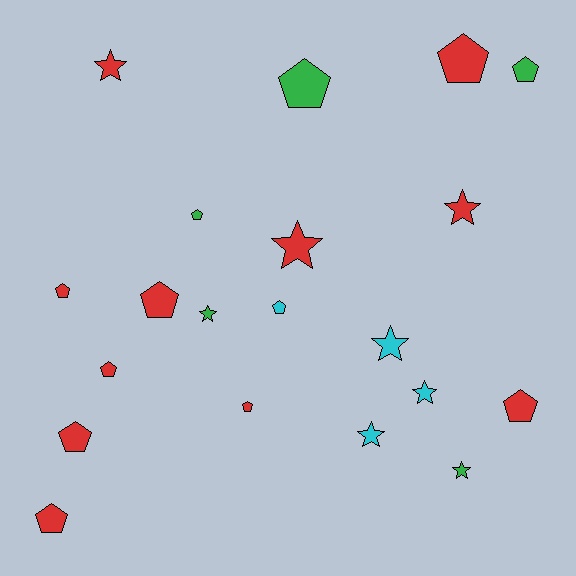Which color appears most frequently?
Red, with 11 objects.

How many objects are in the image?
There are 20 objects.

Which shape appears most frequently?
Pentagon, with 12 objects.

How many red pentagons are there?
There are 8 red pentagons.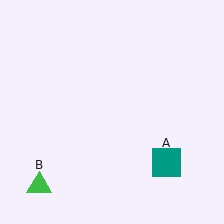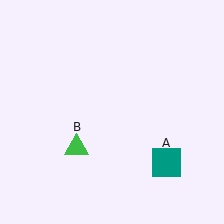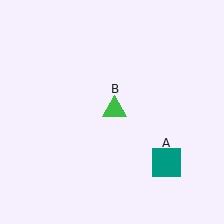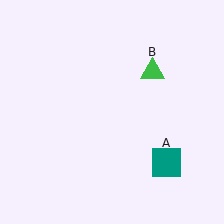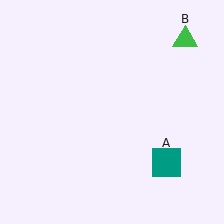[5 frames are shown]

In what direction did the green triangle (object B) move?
The green triangle (object B) moved up and to the right.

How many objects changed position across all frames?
1 object changed position: green triangle (object B).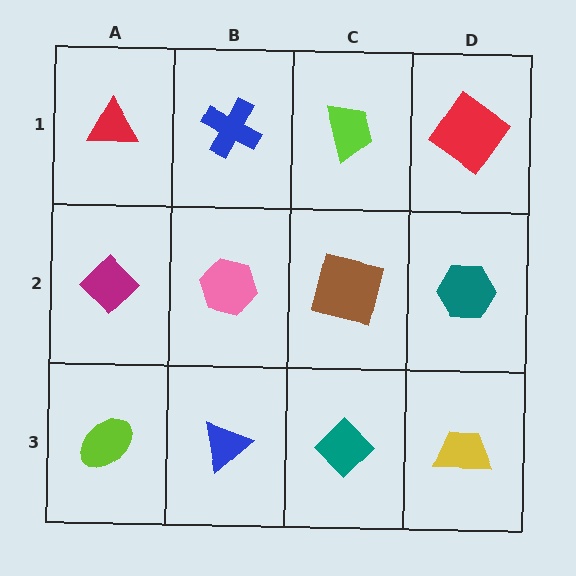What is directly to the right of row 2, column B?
A brown square.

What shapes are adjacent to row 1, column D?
A teal hexagon (row 2, column D), a lime trapezoid (row 1, column C).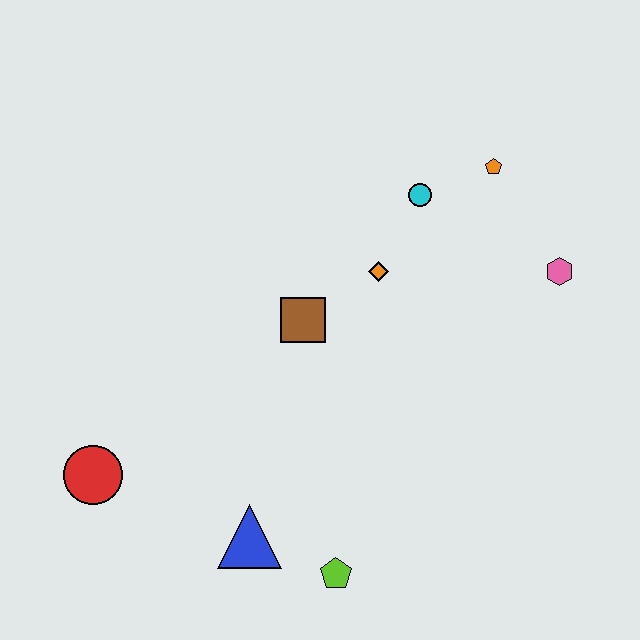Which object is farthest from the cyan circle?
The red circle is farthest from the cyan circle.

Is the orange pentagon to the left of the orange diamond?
No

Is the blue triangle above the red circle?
No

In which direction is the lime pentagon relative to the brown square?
The lime pentagon is below the brown square.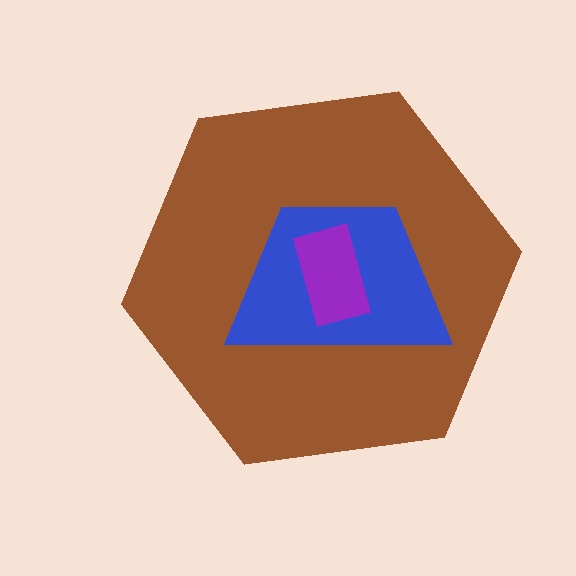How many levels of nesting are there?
3.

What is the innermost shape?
The purple rectangle.